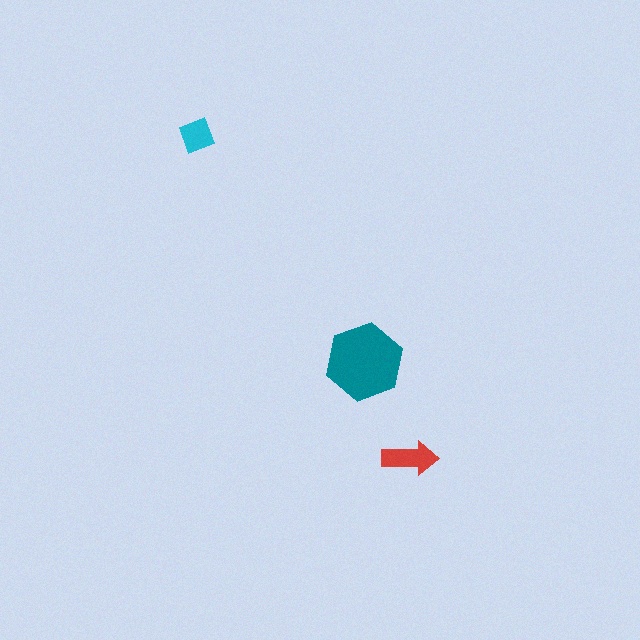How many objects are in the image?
There are 3 objects in the image.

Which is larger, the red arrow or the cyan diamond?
The red arrow.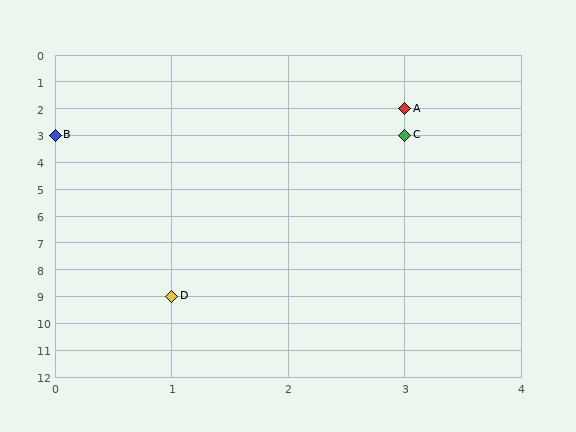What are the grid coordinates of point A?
Point A is at grid coordinates (3, 2).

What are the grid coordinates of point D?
Point D is at grid coordinates (1, 9).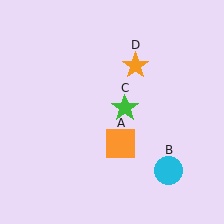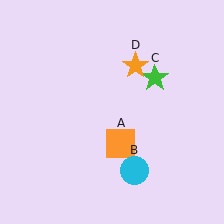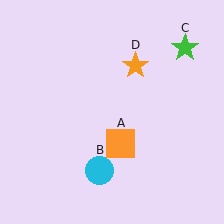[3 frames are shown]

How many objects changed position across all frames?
2 objects changed position: cyan circle (object B), green star (object C).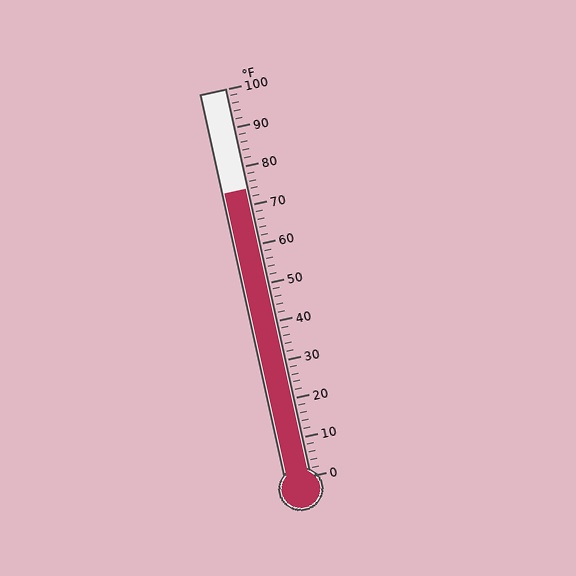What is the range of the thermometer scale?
The thermometer scale ranges from 0°F to 100°F.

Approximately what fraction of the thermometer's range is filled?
The thermometer is filled to approximately 75% of its range.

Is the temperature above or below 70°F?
The temperature is above 70°F.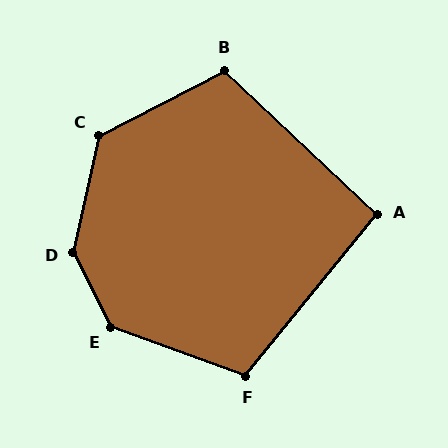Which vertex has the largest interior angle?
D, at approximately 141 degrees.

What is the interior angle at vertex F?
Approximately 109 degrees (obtuse).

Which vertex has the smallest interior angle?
A, at approximately 94 degrees.